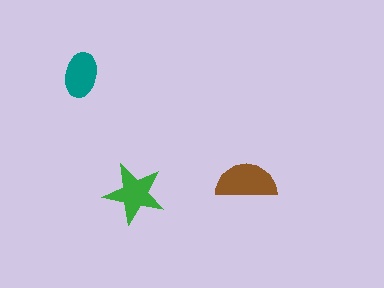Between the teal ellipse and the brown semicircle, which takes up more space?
The brown semicircle.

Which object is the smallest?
The teal ellipse.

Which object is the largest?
The brown semicircle.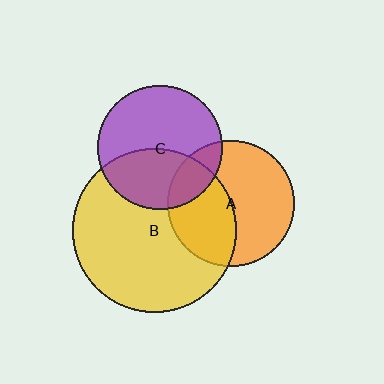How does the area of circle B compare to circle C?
Approximately 1.7 times.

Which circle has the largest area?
Circle B (yellow).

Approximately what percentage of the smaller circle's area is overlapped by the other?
Approximately 40%.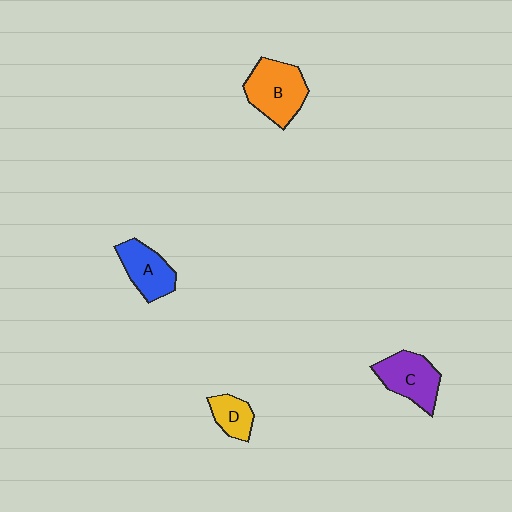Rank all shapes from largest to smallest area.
From largest to smallest: B (orange), C (purple), A (blue), D (yellow).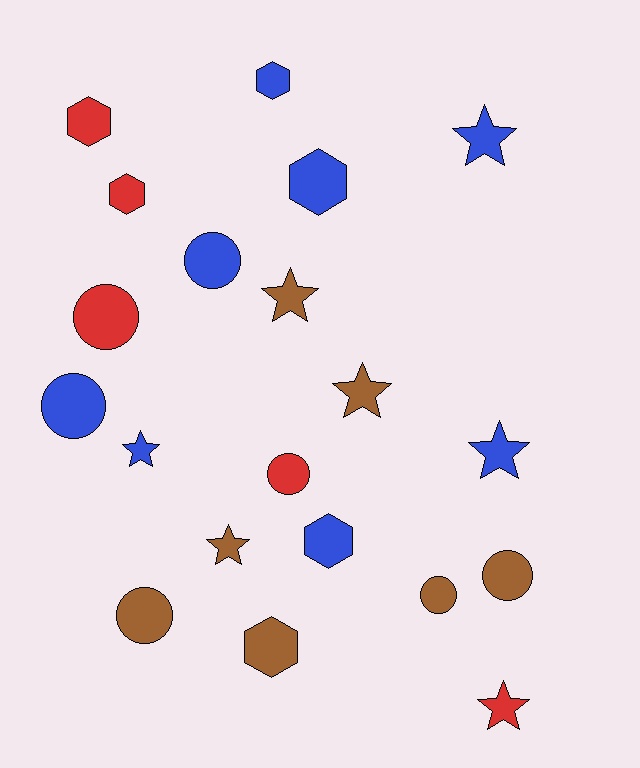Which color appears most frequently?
Blue, with 8 objects.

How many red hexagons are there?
There are 2 red hexagons.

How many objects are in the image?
There are 20 objects.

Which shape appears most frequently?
Star, with 7 objects.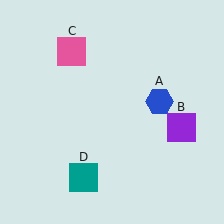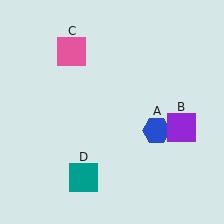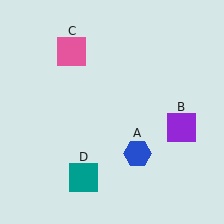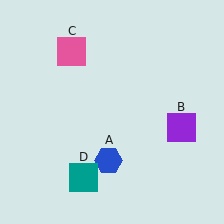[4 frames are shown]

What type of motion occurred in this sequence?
The blue hexagon (object A) rotated clockwise around the center of the scene.